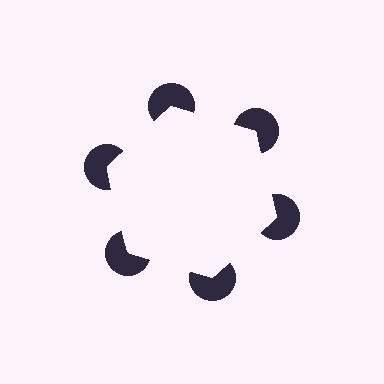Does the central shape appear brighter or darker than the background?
It typically appears slightly brighter than the background, even though no actual brightness change is drawn.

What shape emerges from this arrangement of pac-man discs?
An illusory hexagon — its edges are inferred from the aligned wedge cuts in the pac-man discs, not physically drawn.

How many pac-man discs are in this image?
There are 6 — one at each vertex of the illusory hexagon.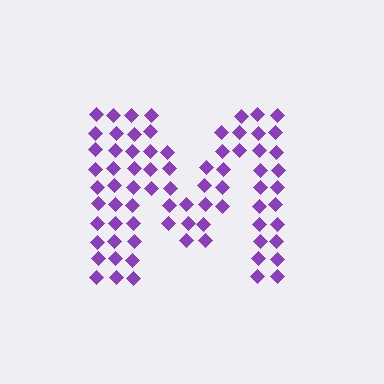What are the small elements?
The small elements are diamonds.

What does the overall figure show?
The overall figure shows the letter M.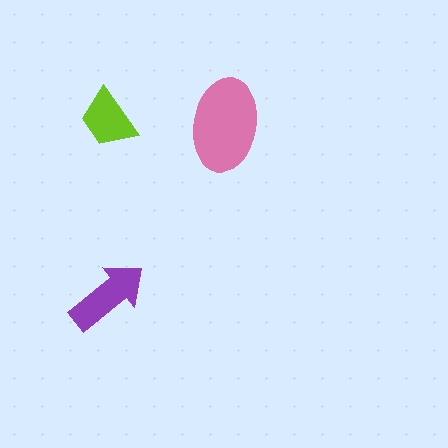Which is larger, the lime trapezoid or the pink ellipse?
The pink ellipse.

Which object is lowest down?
The purple arrow is bottommost.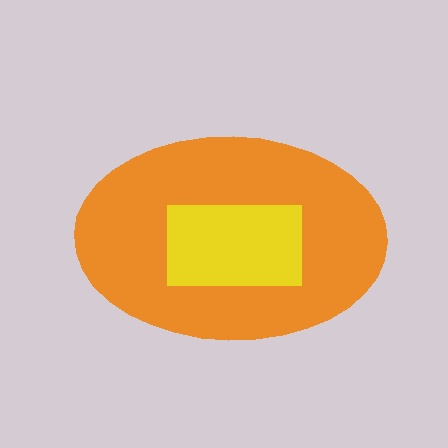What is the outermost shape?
The orange ellipse.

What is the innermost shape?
The yellow rectangle.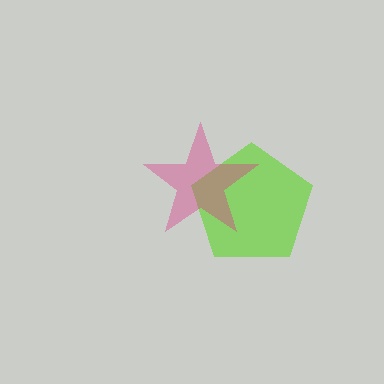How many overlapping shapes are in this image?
There are 2 overlapping shapes in the image.